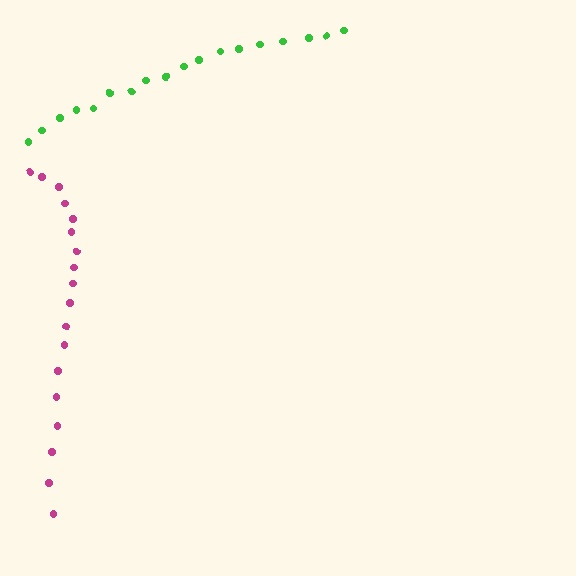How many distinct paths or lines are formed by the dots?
There are 2 distinct paths.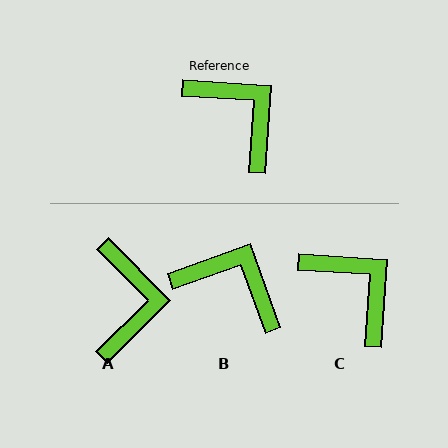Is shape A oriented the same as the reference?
No, it is off by about 42 degrees.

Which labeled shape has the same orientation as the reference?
C.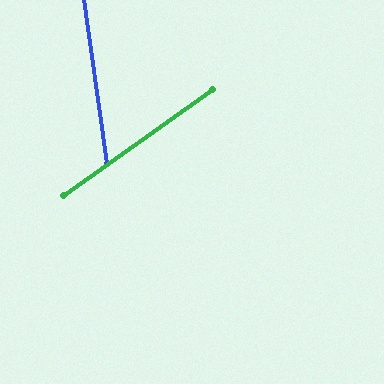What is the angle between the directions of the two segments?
Approximately 63 degrees.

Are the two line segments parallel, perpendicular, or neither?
Neither parallel nor perpendicular — they differ by about 63°.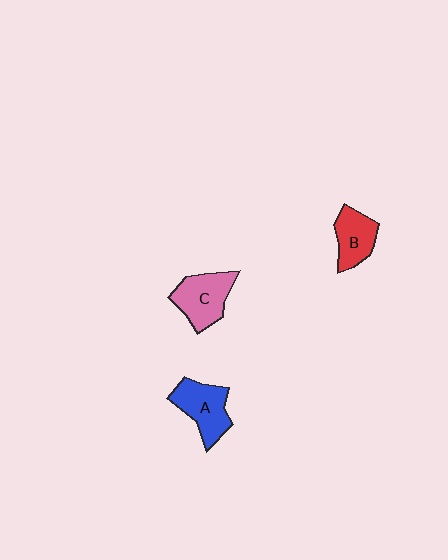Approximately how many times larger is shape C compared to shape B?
Approximately 1.3 times.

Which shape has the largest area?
Shape C (pink).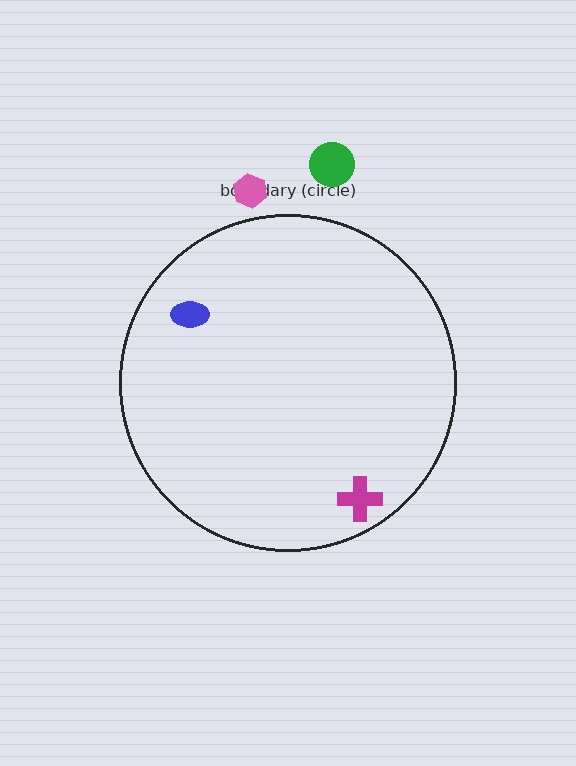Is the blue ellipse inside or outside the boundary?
Inside.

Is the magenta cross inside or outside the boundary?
Inside.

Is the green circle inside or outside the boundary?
Outside.